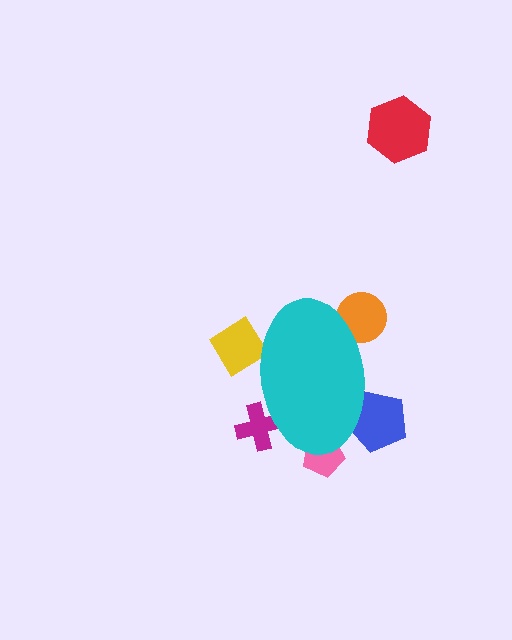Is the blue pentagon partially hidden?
Yes, the blue pentagon is partially hidden behind the cyan ellipse.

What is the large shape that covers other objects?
A cyan ellipse.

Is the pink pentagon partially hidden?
Yes, the pink pentagon is partially hidden behind the cyan ellipse.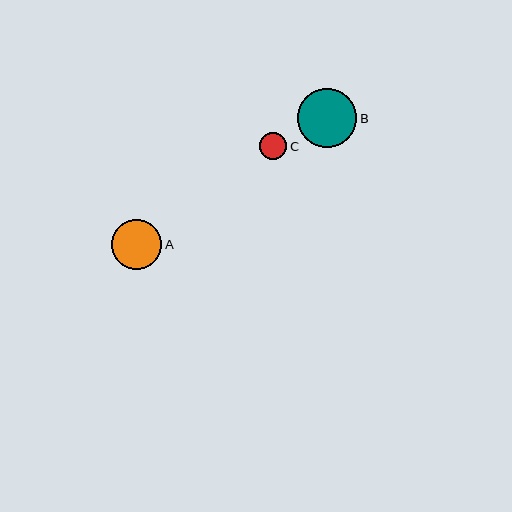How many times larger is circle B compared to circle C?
Circle B is approximately 2.2 times the size of circle C.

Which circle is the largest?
Circle B is the largest with a size of approximately 59 pixels.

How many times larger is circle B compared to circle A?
Circle B is approximately 1.2 times the size of circle A.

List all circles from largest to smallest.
From largest to smallest: B, A, C.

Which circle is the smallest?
Circle C is the smallest with a size of approximately 27 pixels.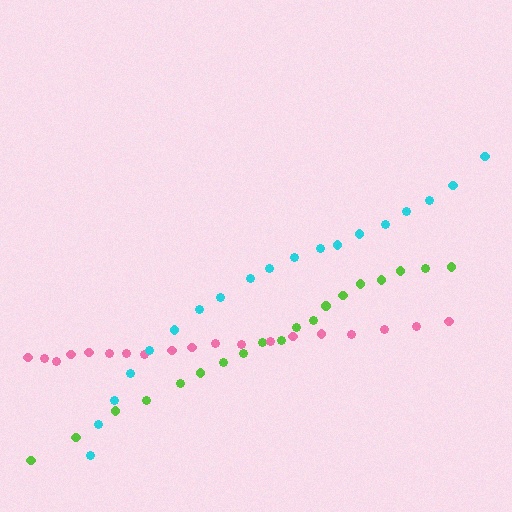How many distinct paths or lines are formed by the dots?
There are 3 distinct paths.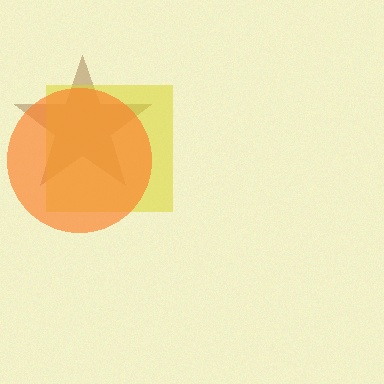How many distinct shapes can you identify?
There are 3 distinct shapes: a brown star, a yellow square, an orange circle.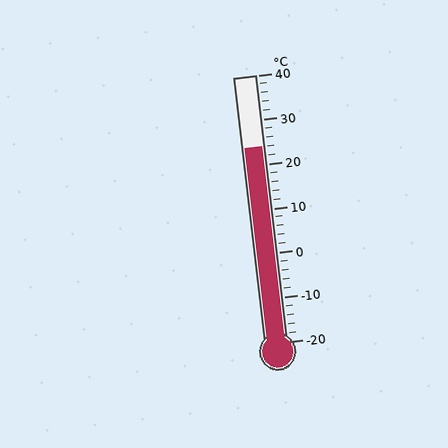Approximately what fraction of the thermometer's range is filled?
The thermometer is filled to approximately 75% of its range.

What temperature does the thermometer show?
The thermometer shows approximately 24°C.